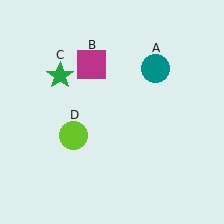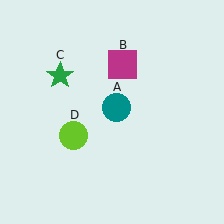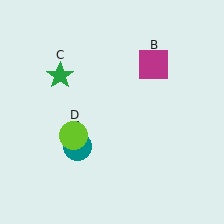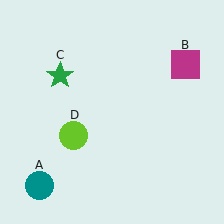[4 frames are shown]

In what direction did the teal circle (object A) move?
The teal circle (object A) moved down and to the left.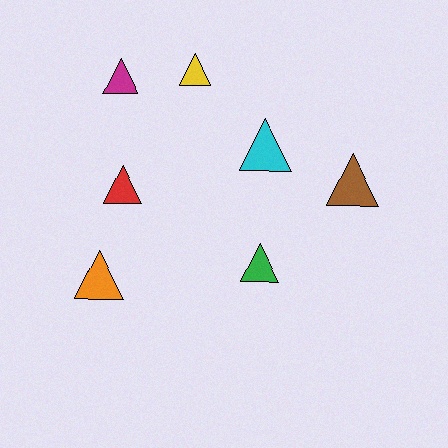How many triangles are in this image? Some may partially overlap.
There are 7 triangles.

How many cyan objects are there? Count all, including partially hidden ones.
There is 1 cyan object.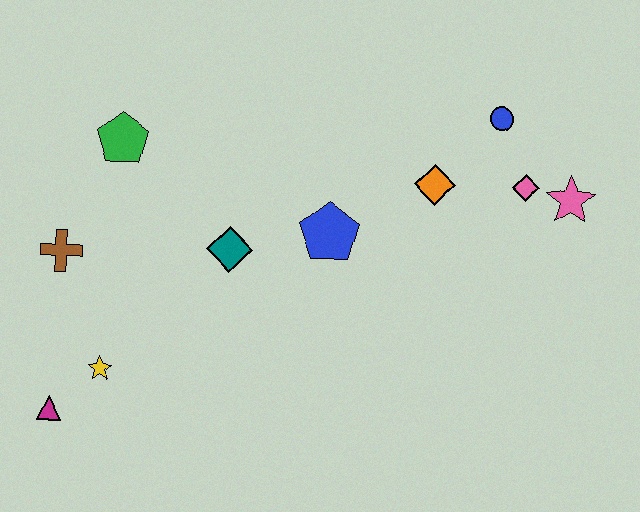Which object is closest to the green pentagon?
The brown cross is closest to the green pentagon.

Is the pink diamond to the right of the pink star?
No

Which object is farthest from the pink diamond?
The magenta triangle is farthest from the pink diamond.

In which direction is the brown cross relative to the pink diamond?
The brown cross is to the left of the pink diamond.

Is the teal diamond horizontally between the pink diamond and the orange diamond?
No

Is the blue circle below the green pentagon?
No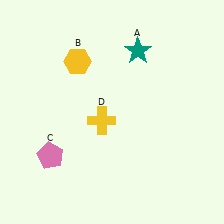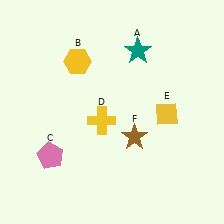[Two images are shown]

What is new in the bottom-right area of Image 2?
A brown star (F) was added in the bottom-right area of Image 2.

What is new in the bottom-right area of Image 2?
A yellow diamond (E) was added in the bottom-right area of Image 2.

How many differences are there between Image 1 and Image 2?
There are 2 differences between the two images.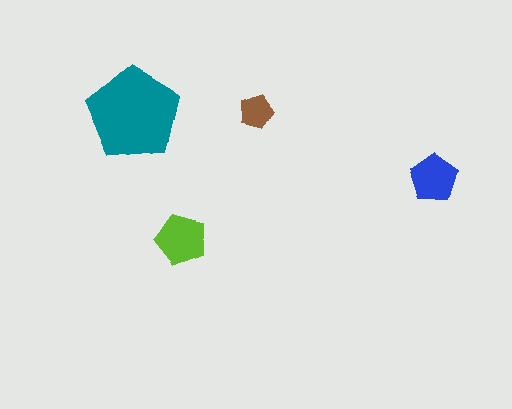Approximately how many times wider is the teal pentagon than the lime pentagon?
About 2 times wider.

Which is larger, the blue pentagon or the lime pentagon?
The lime one.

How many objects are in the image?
There are 4 objects in the image.